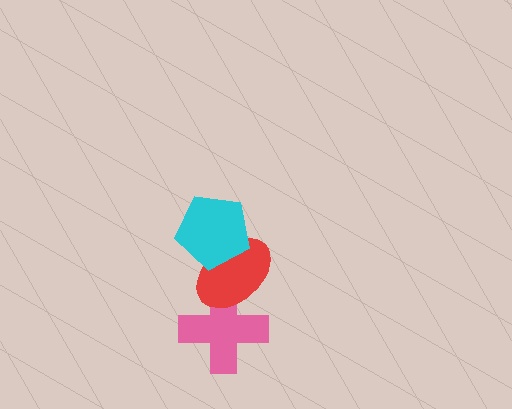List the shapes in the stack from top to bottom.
From top to bottom: the cyan pentagon, the red ellipse, the pink cross.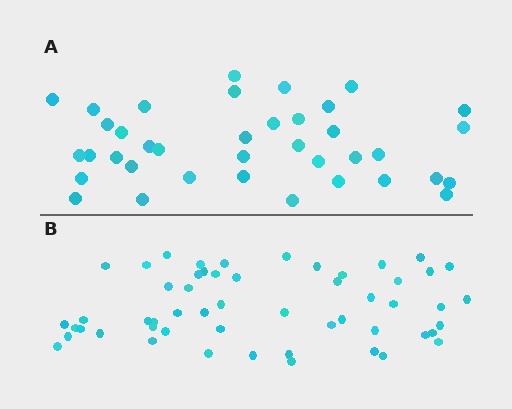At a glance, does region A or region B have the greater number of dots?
Region B (the bottom region) has more dots.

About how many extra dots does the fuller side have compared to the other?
Region B has approximately 15 more dots than region A.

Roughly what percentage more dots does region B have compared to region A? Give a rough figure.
About 40% more.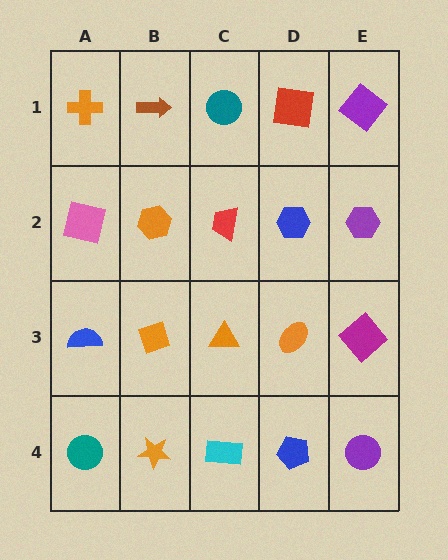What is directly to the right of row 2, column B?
A red trapezoid.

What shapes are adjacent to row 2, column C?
A teal circle (row 1, column C), an orange triangle (row 3, column C), an orange hexagon (row 2, column B), a blue hexagon (row 2, column D).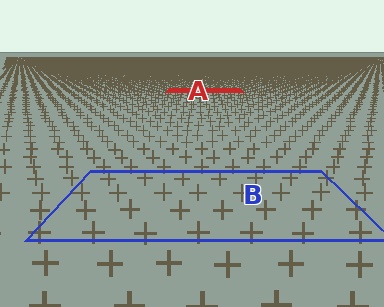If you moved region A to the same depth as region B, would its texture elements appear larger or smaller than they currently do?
They would appear larger. At a closer depth, the same texture elements are projected at a bigger on-screen size.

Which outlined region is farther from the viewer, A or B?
Region A is farther from the viewer — the texture elements inside it appear smaller and more densely packed.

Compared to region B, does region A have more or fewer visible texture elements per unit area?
Region A has more texture elements per unit area — they are packed more densely because it is farther away.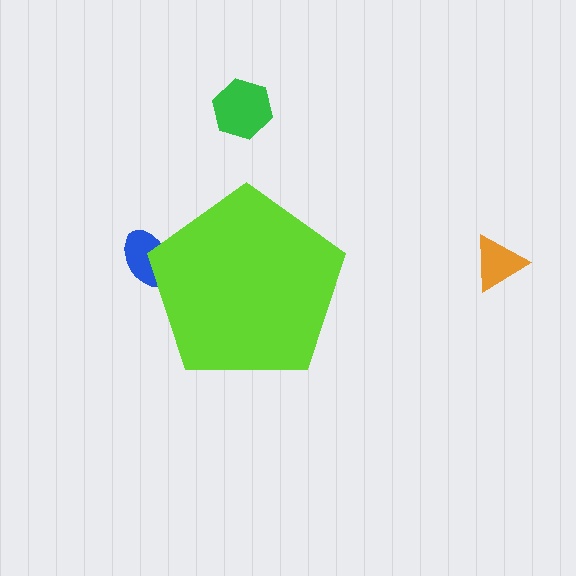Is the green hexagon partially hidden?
No, the green hexagon is fully visible.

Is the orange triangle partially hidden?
No, the orange triangle is fully visible.